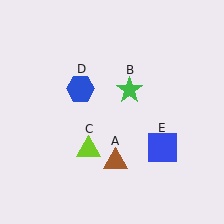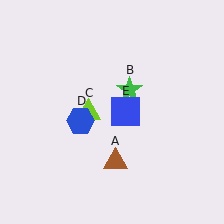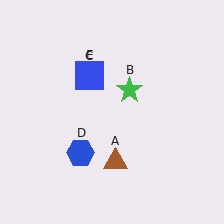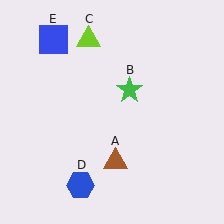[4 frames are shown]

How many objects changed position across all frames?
3 objects changed position: lime triangle (object C), blue hexagon (object D), blue square (object E).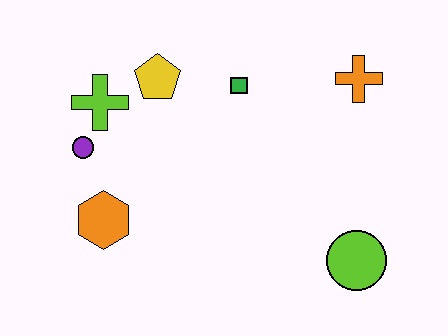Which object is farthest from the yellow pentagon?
The lime circle is farthest from the yellow pentagon.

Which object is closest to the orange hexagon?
The purple circle is closest to the orange hexagon.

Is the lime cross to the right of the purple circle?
Yes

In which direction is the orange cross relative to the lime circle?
The orange cross is above the lime circle.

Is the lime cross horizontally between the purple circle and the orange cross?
Yes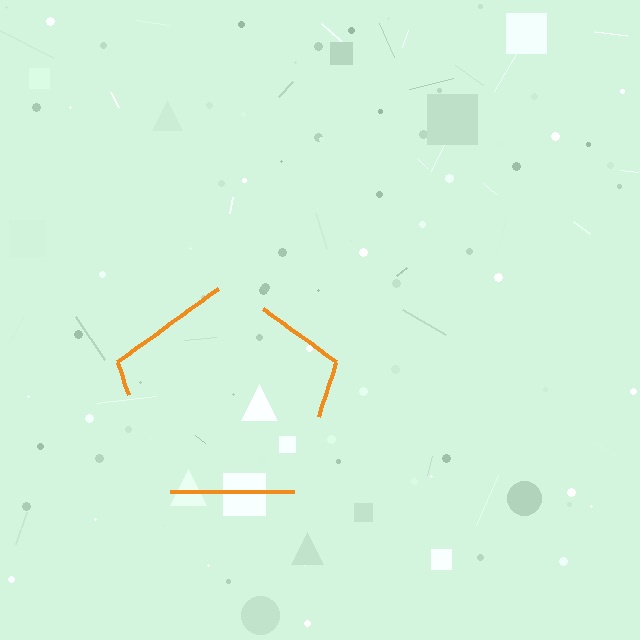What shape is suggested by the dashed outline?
The dashed outline suggests a pentagon.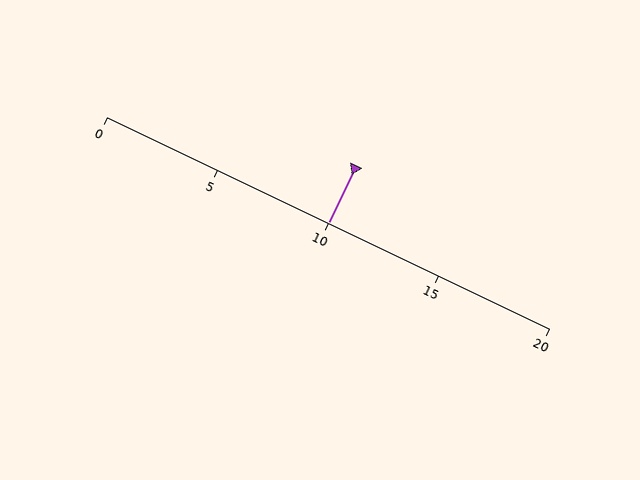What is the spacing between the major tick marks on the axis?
The major ticks are spaced 5 apart.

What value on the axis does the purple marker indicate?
The marker indicates approximately 10.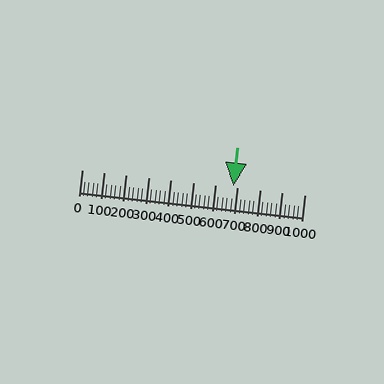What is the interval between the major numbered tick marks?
The major tick marks are spaced 100 units apart.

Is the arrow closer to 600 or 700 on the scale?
The arrow is closer to 700.